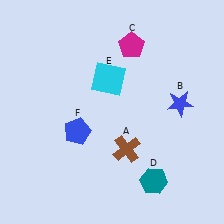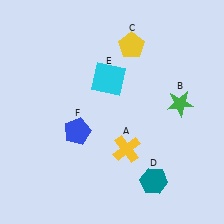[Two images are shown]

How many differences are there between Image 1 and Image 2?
There are 3 differences between the two images.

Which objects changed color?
A changed from brown to yellow. B changed from blue to green. C changed from magenta to yellow.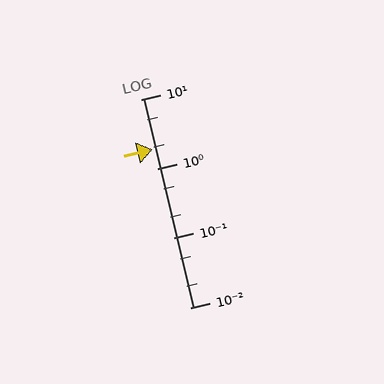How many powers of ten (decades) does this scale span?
The scale spans 3 decades, from 0.01 to 10.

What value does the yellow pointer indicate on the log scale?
The pointer indicates approximately 1.9.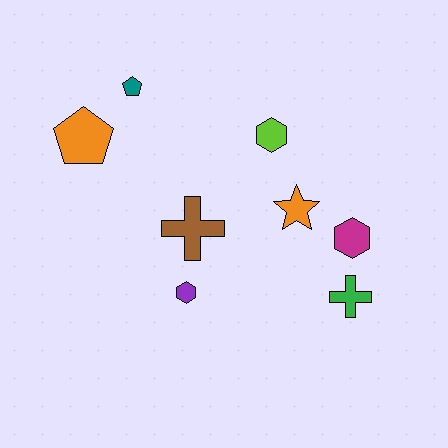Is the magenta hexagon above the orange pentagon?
No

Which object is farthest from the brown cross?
The green cross is farthest from the brown cross.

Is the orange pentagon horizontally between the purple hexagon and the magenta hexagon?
No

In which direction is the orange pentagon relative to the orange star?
The orange pentagon is to the left of the orange star.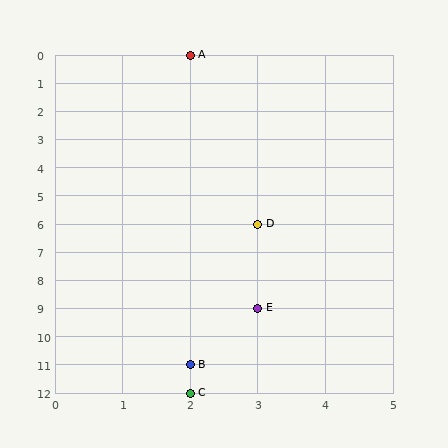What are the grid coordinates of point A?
Point A is at grid coordinates (2, 0).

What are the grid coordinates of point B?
Point B is at grid coordinates (2, 11).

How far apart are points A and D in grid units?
Points A and D are 1 column and 6 rows apart (about 6.1 grid units diagonally).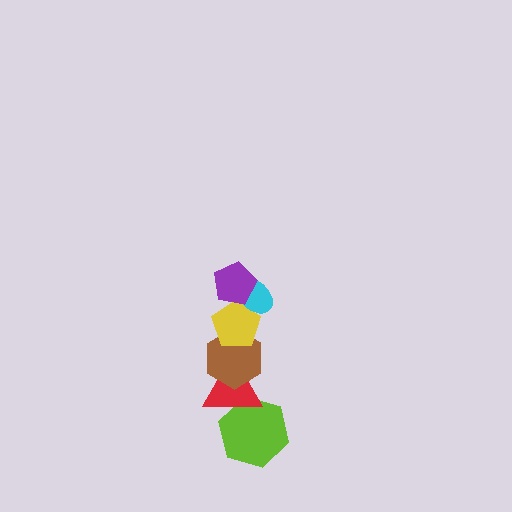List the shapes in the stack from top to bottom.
From top to bottom: the purple pentagon, the cyan ellipse, the yellow pentagon, the brown hexagon, the red triangle, the lime hexagon.